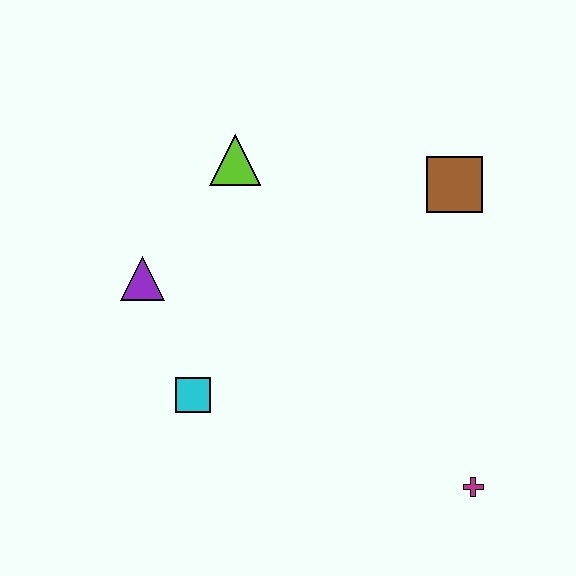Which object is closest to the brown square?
The lime triangle is closest to the brown square.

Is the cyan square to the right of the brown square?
No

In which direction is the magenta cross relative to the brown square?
The magenta cross is below the brown square.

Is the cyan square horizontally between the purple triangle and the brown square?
Yes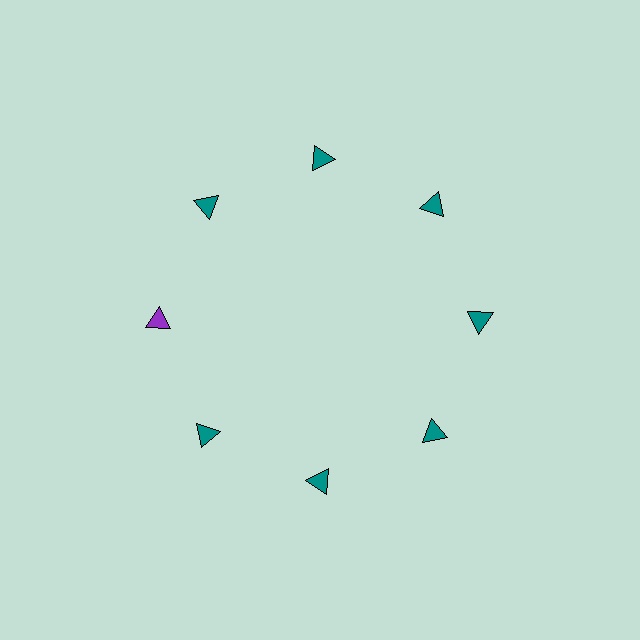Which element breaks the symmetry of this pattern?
The purple triangle at roughly the 9 o'clock position breaks the symmetry. All other shapes are teal triangles.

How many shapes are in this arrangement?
There are 8 shapes arranged in a ring pattern.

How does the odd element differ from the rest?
It has a different color: purple instead of teal.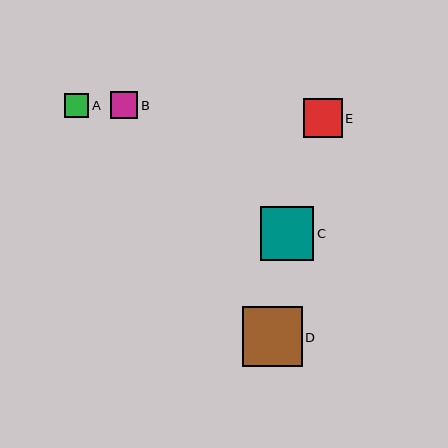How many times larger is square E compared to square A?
Square E is approximately 1.6 times the size of square A.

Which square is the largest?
Square D is the largest with a size of approximately 60 pixels.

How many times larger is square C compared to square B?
Square C is approximately 2.0 times the size of square B.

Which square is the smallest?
Square A is the smallest with a size of approximately 25 pixels.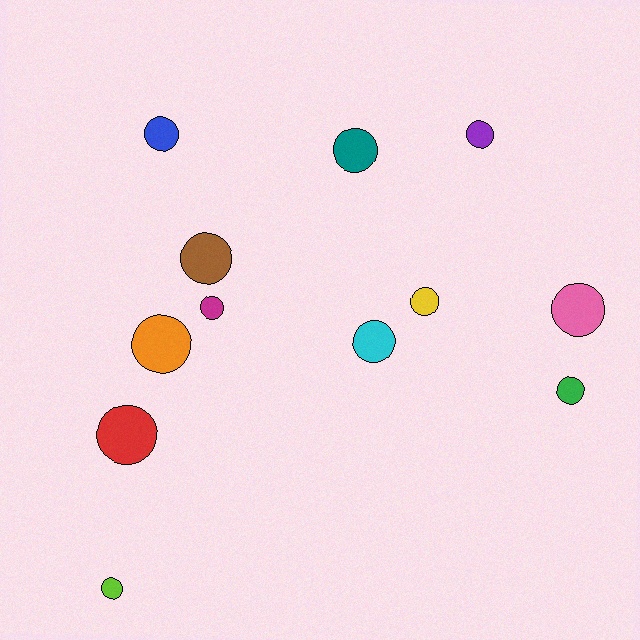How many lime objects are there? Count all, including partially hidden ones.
There is 1 lime object.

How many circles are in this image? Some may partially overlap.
There are 12 circles.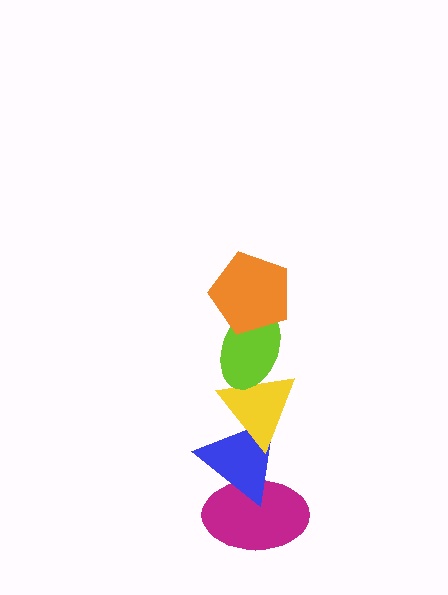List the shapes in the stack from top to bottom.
From top to bottom: the orange pentagon, the lime ellipse, the yellow triangle, the blue triangle, the magenta ellipse.